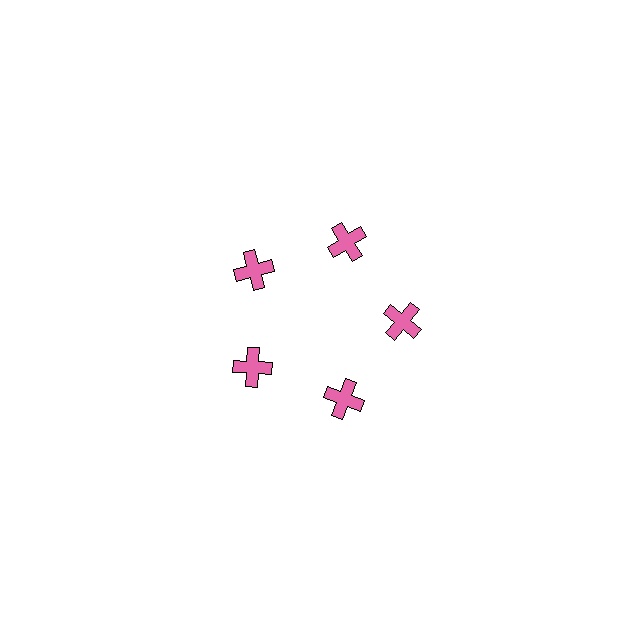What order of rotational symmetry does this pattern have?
This pattern has 5-fold rotational symmetry.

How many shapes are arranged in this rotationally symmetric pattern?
There are 5 shapes, arranged in 5 groups of 1.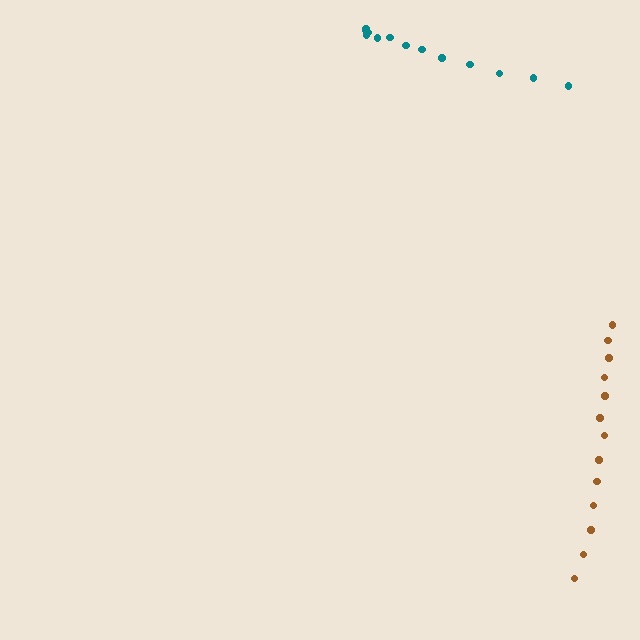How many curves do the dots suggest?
There are 2 distinct paths.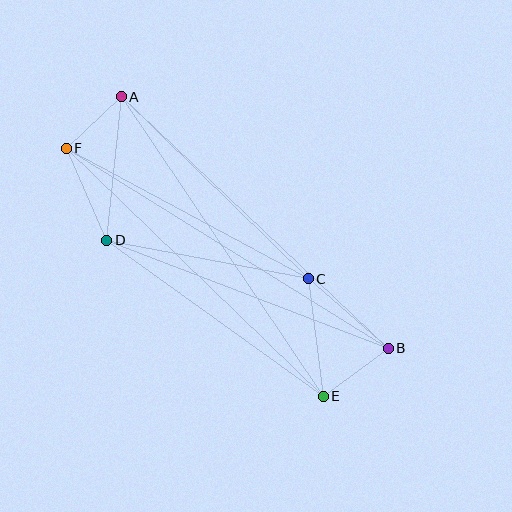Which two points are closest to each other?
Points A and F are closest to each other.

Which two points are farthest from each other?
Points B and F are farthest from each other.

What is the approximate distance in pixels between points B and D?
The distance between B and D is approximately 302 pixels.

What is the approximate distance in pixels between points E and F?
The distance between E and F is approximately 357 pixels.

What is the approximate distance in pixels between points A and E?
The distance between A and E is approximately 361 pixels.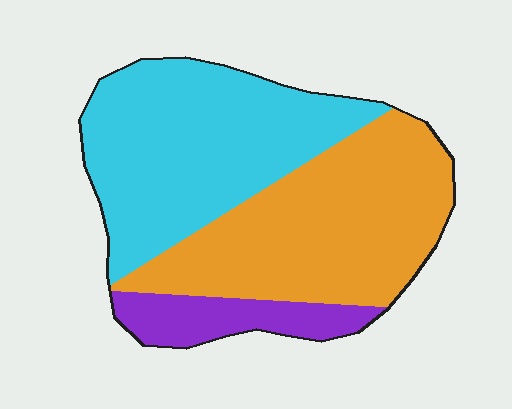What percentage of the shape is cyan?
Cyan takes up between a quarter and a half of the shape.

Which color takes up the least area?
Purple, at roughly 10%.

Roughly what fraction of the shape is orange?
Orange covers 44% of the shape.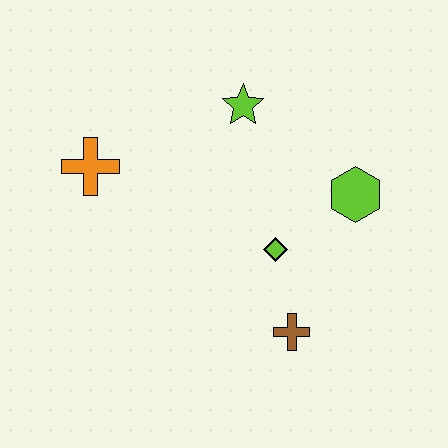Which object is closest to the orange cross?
The lime star is closest to the orange cross.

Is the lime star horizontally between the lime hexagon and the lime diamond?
No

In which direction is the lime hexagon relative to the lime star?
The lime hexagon is to the right of the lime star.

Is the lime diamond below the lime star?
Yes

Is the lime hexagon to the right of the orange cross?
Yes